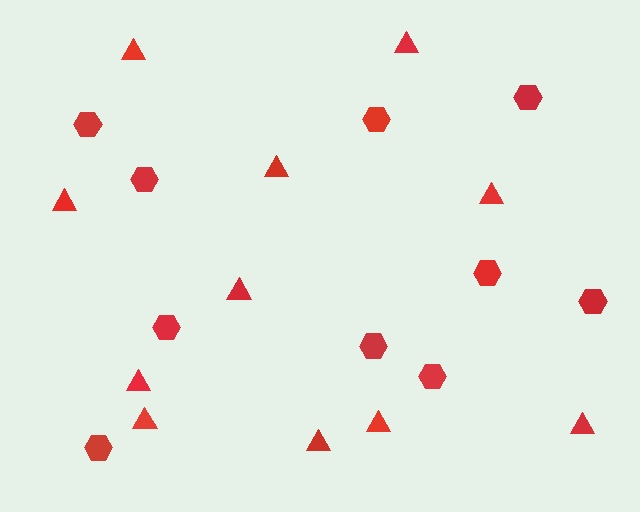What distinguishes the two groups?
There are 2 groups: one group of triangles (11) and one group of hexagons (10).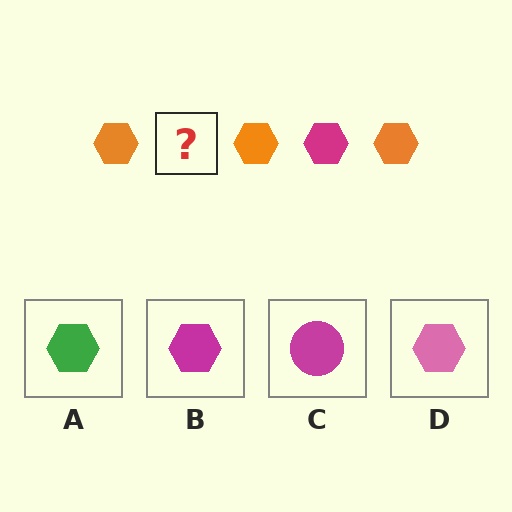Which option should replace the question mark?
Option B.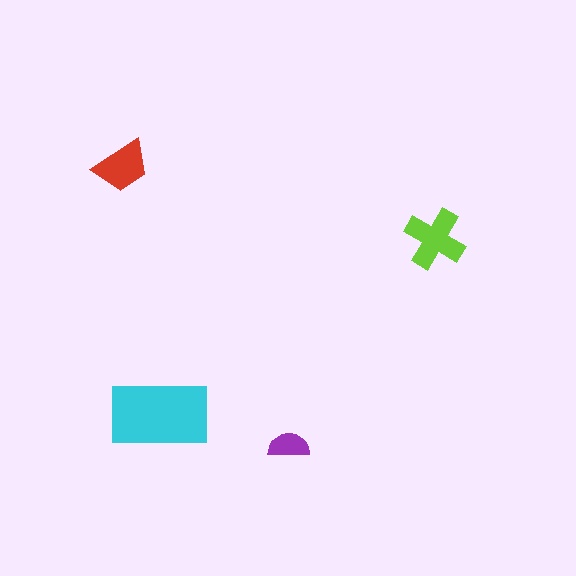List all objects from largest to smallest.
The cyan rectangle, the lime cross, the red trapezoid, the purple semicircle.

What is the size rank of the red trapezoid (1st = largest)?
3rd.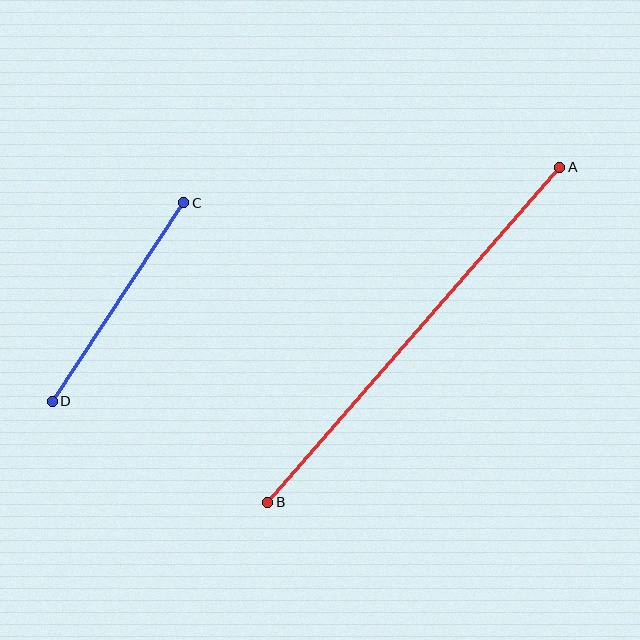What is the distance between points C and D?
The distance is approximately 238 pixels.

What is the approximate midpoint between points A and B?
The midpoint is at approximately (414, 335) pixels.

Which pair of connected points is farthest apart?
Points A and B are farthest apart.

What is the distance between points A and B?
The distance is approximately 444 pixels.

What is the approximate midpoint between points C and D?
The midpoint is at approximately (118, 302) pixels.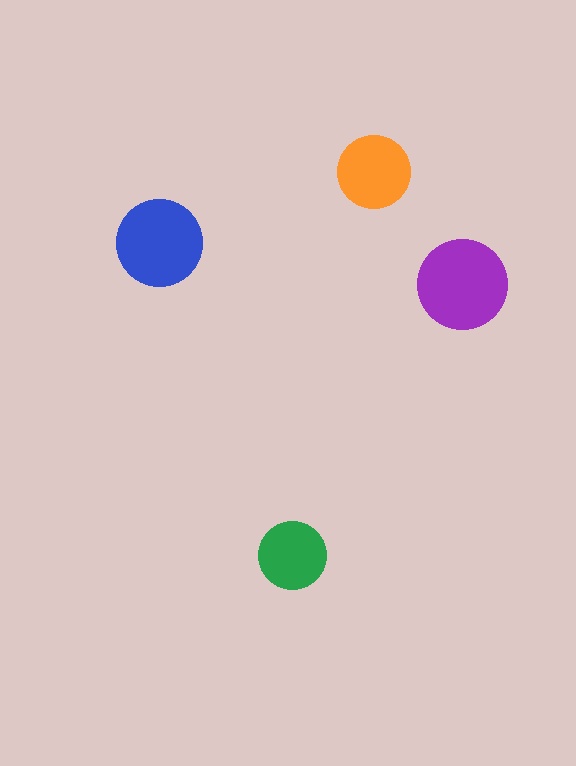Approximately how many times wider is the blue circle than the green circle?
About 1.5 times wider.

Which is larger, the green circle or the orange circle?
The orange one.